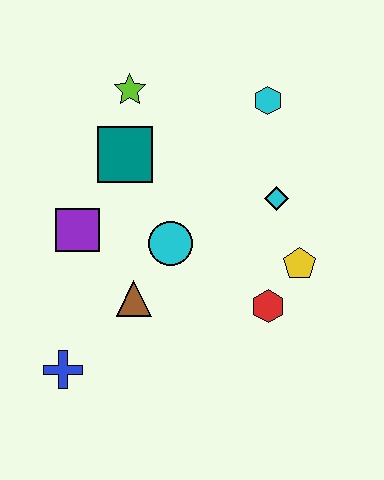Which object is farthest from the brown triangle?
The cyan hexagon is farthest from the brown triangle.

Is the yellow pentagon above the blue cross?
Yes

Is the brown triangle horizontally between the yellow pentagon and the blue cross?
Yes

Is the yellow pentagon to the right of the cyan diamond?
Yes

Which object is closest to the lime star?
The teal square is closest to the lime star.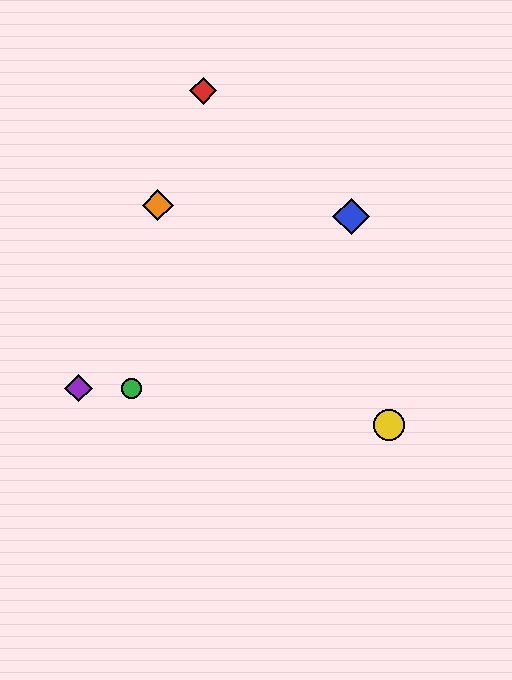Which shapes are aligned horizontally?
The green circle, the purple diamond are aligned horizontally.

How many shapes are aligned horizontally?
2 shapes (the green circle, the purple diamond) are aligned horizontally.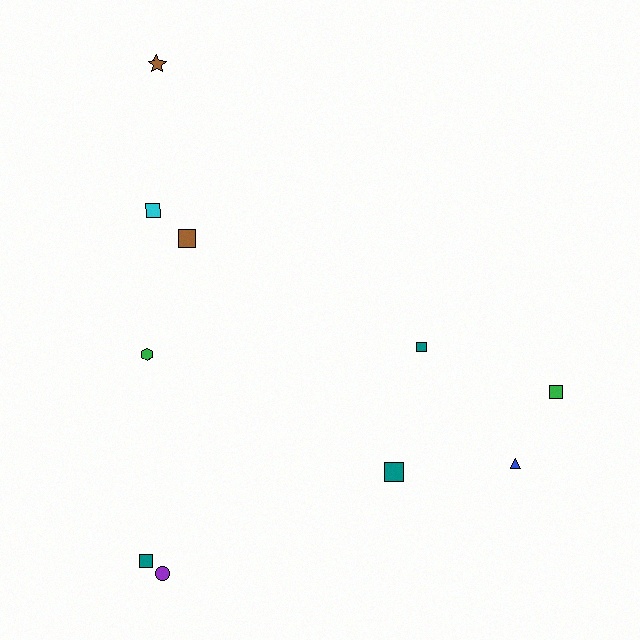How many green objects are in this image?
There are 2 green objects.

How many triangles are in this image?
There is 1 triangle.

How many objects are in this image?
There are 10 objects.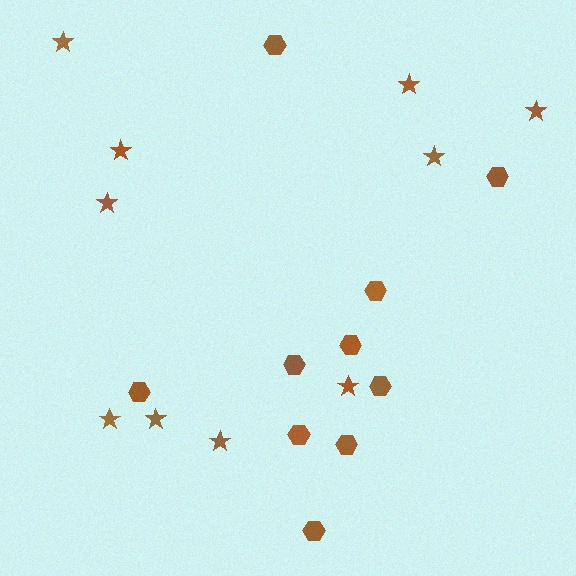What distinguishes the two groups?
There are 2 groups: one group of stars (10) and one group of hexagons (10).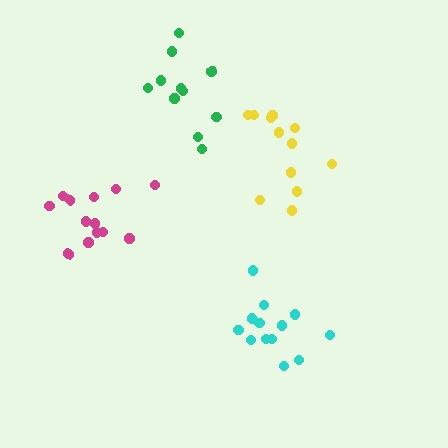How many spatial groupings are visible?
There are 4 spatial groupings.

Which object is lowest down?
The cyan cluster is bottommost.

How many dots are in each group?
Group 1: 13 dots, Group 2: 11 dots, Group 3: 12 dots, Group 4: 13 dots (49 total).